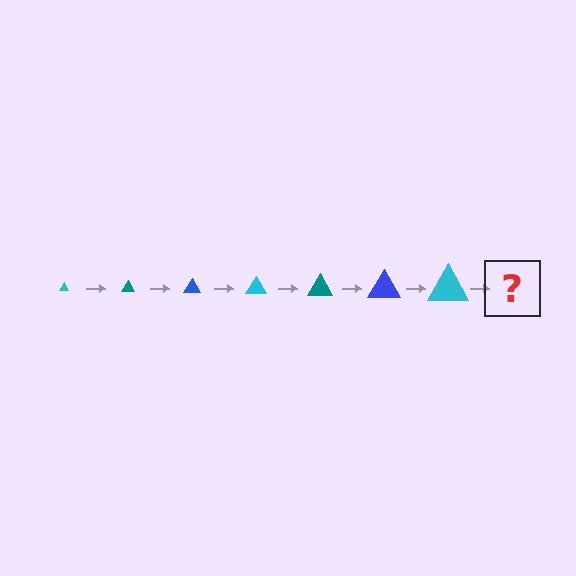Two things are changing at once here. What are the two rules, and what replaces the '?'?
The two rules are that the triangle grows larger each step and the color cycles through cyan, teal, and blue. The '?' should be a teal triangle, larger than the previous one.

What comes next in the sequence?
The next element should be a teal triangle, larger than the previous one.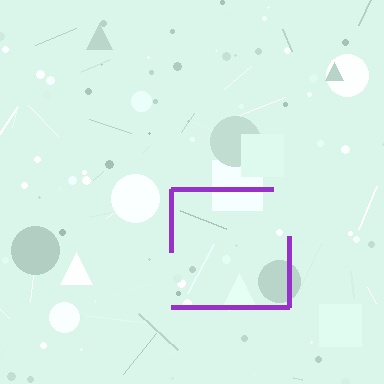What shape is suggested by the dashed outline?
The dashed outline suggests a square.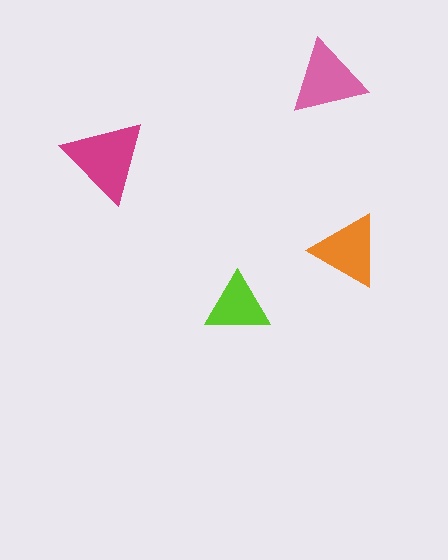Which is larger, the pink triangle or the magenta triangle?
The magenta one.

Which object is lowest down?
The lime triangle is bottommost.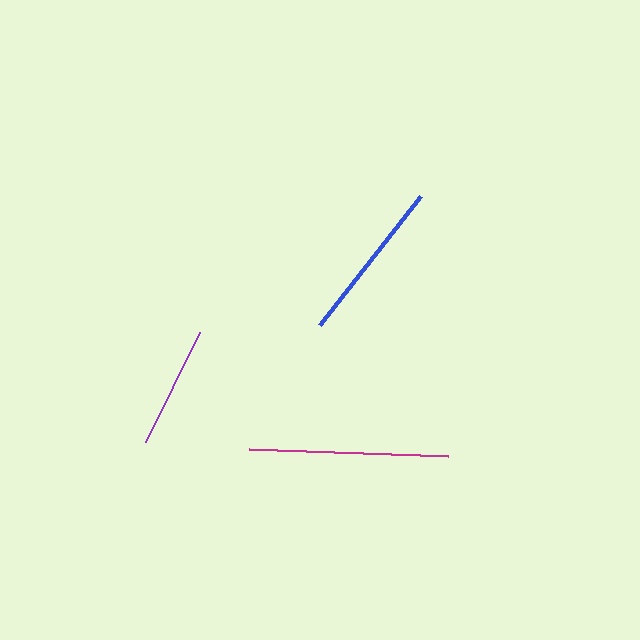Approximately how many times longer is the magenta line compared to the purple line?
The magenta line is approximately 1.6 times the length of the purple line.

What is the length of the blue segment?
The blue segment is approximately 164 pixels long.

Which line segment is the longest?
The magenta line is the longest at approximately 199 pixels.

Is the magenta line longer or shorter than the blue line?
The magenta line is longer than the blue line.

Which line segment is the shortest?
The purple line is the shortest at approximately 123 pixels.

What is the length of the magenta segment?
The magenta segment is approximately 199 pixels long.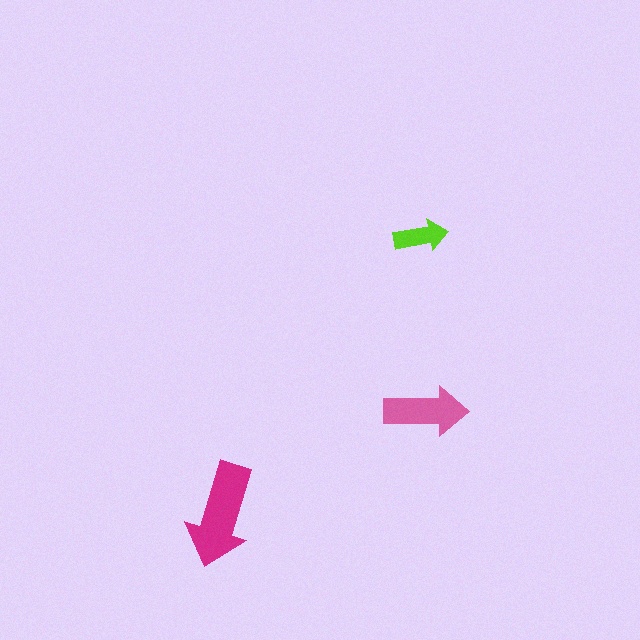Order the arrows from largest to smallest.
the magenta one, the pink one, the lime one.